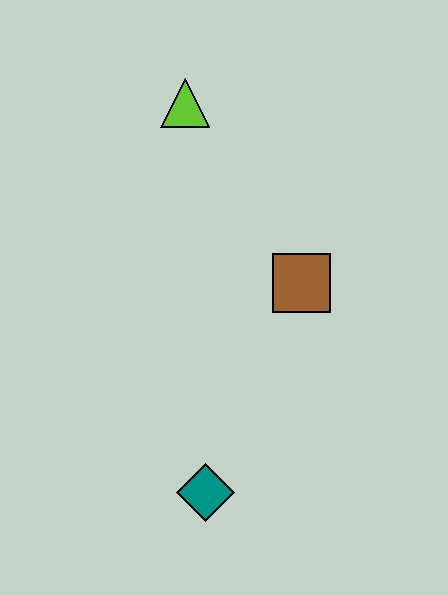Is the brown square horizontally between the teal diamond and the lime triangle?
No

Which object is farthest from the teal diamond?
The lime triangle is farthest from the teal diamond.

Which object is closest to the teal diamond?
The brown square is closest to the teal diamond.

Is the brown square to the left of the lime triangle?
No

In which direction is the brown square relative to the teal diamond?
The brown square is above the teal diamond.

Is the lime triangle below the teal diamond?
No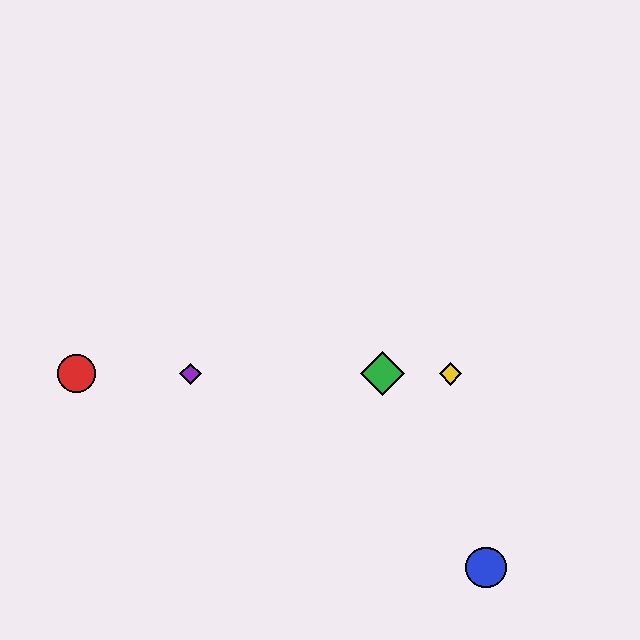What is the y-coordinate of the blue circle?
The blue circle is at y≈568.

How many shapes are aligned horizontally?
4 shapes (the red circle, the green diamond, the yellow diamond, the purple diamond) are aligned horizontally.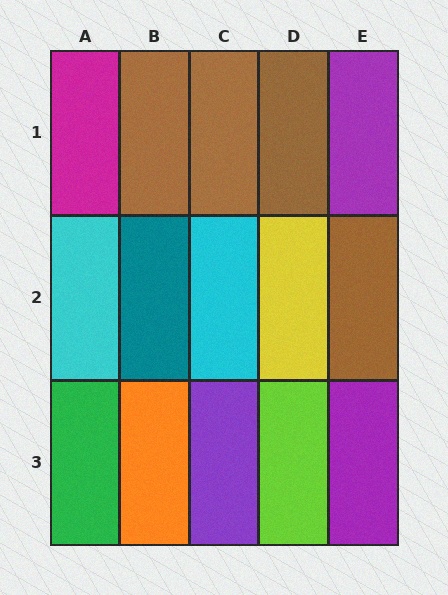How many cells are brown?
4 cells are brown.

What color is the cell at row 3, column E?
Purple.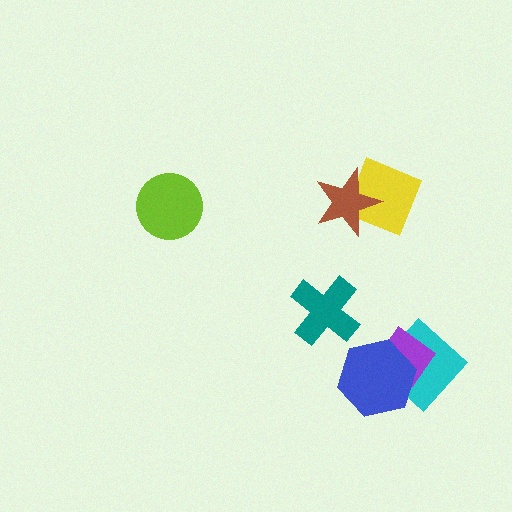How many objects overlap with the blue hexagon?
2 objects overlap with the blue hexagon.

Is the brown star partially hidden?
No, no other shape covers it.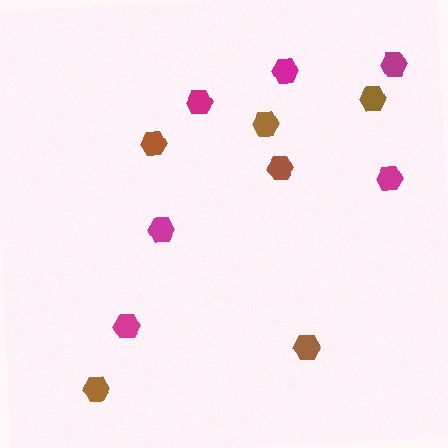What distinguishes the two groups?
There are 2 groups: one group of magenta hexagons (6) and one group of brown hexagons (6).